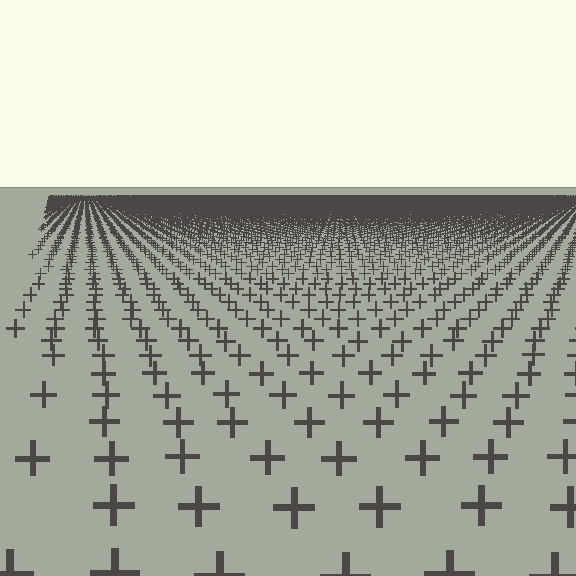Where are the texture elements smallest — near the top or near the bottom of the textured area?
Near the top.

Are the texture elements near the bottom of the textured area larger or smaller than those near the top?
Larger. Near the bottom, elements are closer to the viewer and appear at a bigger on-screen size.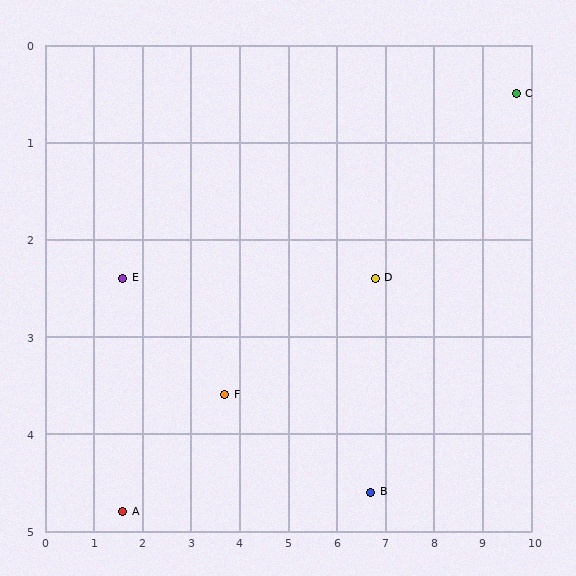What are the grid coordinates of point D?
Point D is at approximately (6.8, 2.4).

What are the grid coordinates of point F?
Point F is at approximately (3.7, 3.6).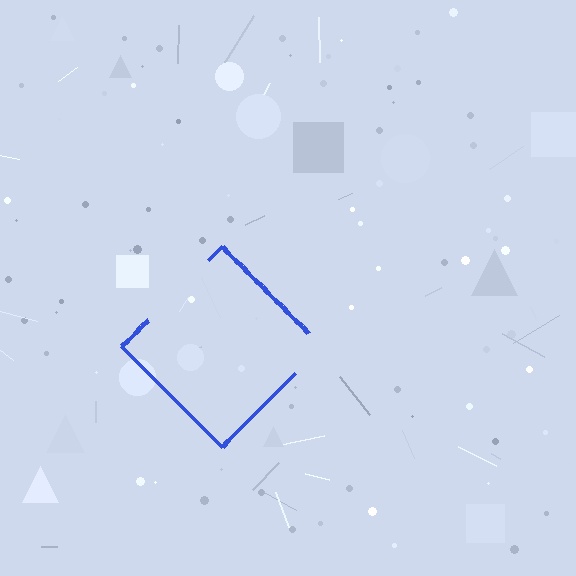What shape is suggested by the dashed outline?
The dashed outline suggests a diamond.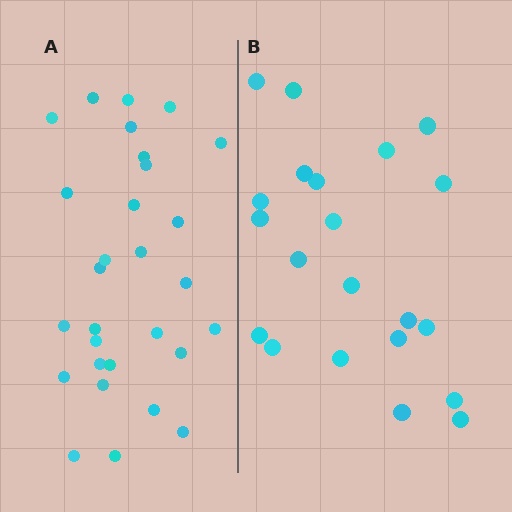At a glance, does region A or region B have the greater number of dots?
Region A (the left region) has more dots.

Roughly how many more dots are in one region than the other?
Region A has roughly 8 or so more dots than region B.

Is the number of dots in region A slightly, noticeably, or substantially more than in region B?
Region A has noticeably more, but not dramatically so. The ratio is roughly 1.4 to 1.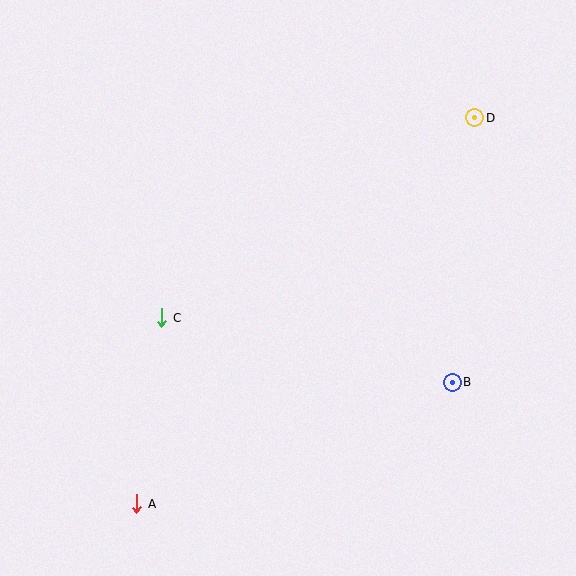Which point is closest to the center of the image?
Point C at (162, 318) is closest to the center.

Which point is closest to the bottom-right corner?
Point B is closest to the bottom-right corner.